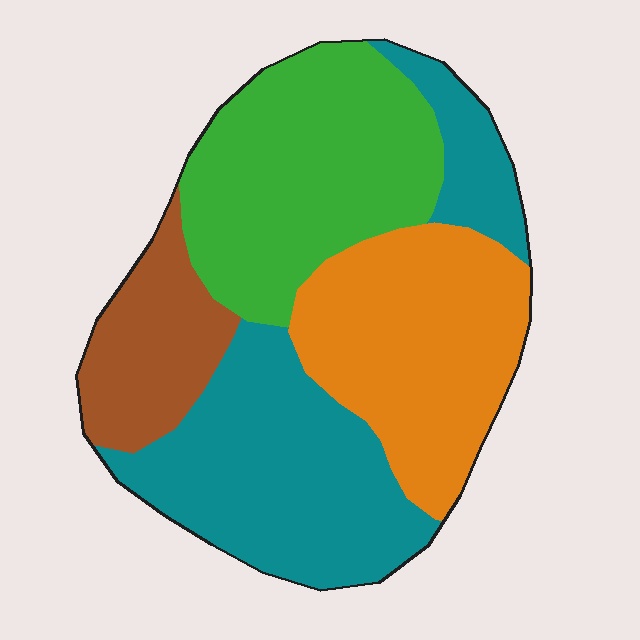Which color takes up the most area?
Teal, at roughly 35%.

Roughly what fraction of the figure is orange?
Orange takes up about one quarter (1/4) of the figure.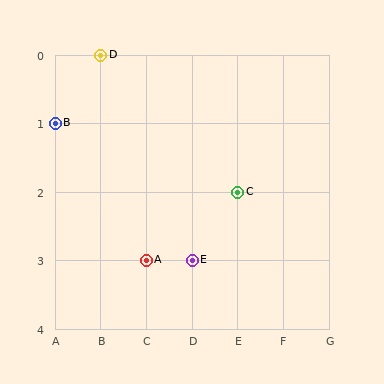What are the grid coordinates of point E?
Point E is at grid coordinates (D, 3).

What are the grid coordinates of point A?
Point A is at grid coordinates (C, 3).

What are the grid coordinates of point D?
Point D is at grid coordinates (B, 0).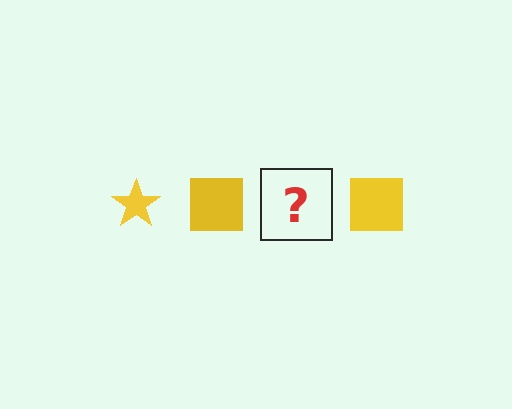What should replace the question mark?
The question mark should be replaced with a yellow star.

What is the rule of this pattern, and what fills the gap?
The rule is that the pattern cycles through star, square shapes in yellow. The gap should be filled with a yellow star.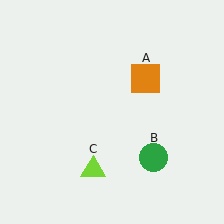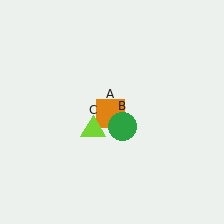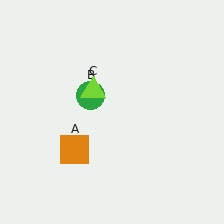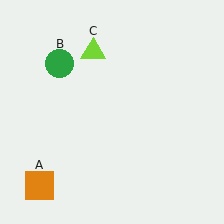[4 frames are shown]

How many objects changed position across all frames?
3 objects changed position: orange square (object A), green circle (object B), lime triangle (object C).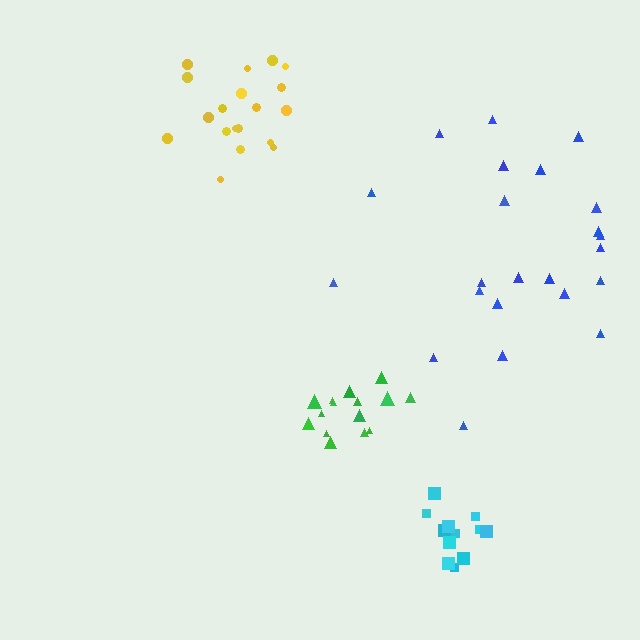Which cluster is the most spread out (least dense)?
Blue.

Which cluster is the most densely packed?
Cyan.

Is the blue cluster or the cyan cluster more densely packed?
Cyan.